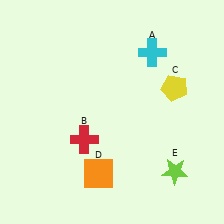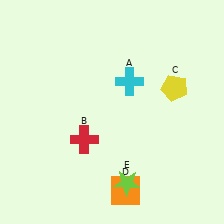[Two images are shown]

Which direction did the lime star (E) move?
The lime star (E) moved left.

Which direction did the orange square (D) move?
The orange square (D) moved right.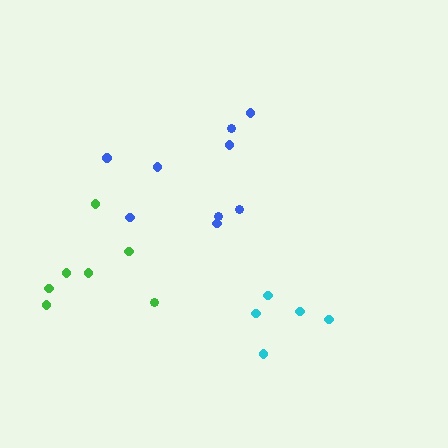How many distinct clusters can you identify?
There are 3 distinct clusters.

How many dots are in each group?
Group 1: 5 dots, Group 2: 9 dots, Group 3: 7 dots (21 total).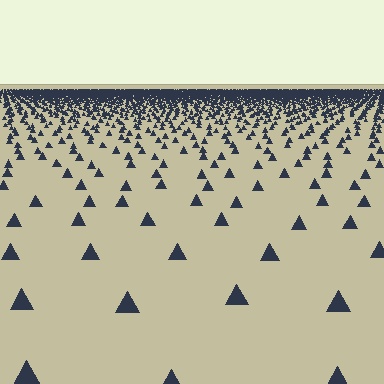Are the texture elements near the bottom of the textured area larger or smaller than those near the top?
Larger. Near the bottom, elements are closer to the viewer and appear at a bigger on-screen size.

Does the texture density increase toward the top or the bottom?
Density increases toward the top.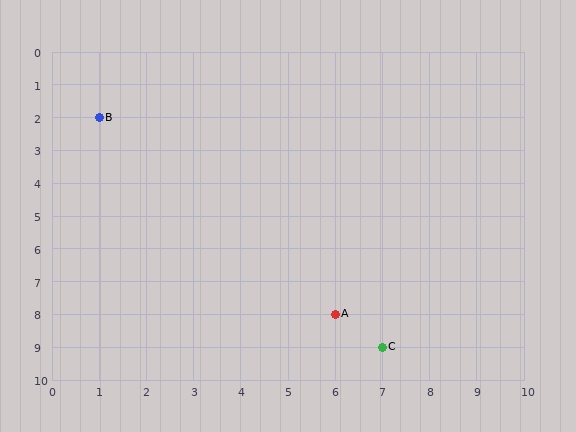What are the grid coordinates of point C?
Point C is at grid coordinates (7, 9).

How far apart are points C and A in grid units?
Points C and A are 1 column and 1 row apart (about 1.4 grid units diagonally).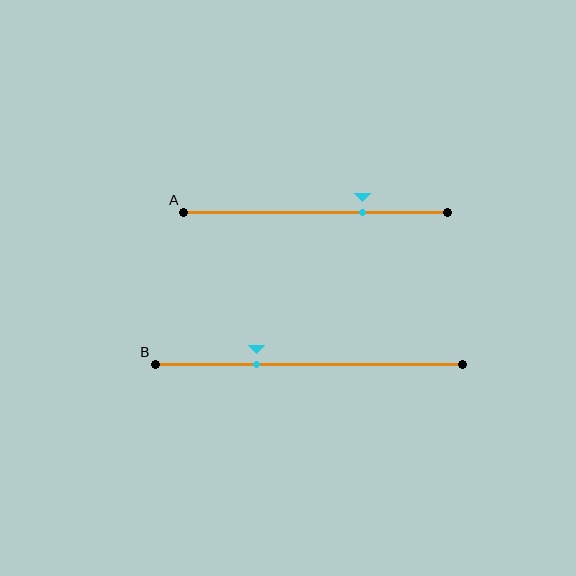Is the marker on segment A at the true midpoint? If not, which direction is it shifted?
No, the marker on segment A is shifted to the right by about 18% of the segment length.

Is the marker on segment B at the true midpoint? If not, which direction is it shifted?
No, the marker on segment B is shifted to the left by about 17% of the segment length.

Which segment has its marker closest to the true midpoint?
Segment B has its marker closest to the true midpoint.